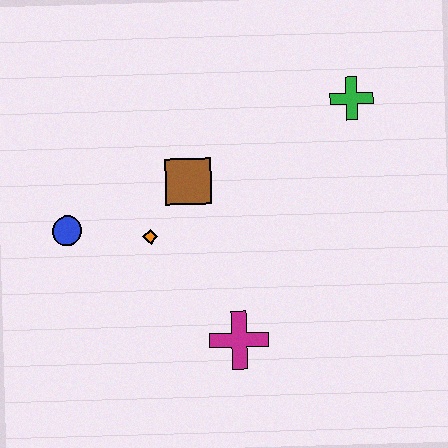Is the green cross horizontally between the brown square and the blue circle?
No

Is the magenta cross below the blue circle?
Yes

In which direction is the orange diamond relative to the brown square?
The orange diamond is below the brown square.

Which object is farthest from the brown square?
The green cross is farthest from the brown square.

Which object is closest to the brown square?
The orange diamond is closest to the brown square.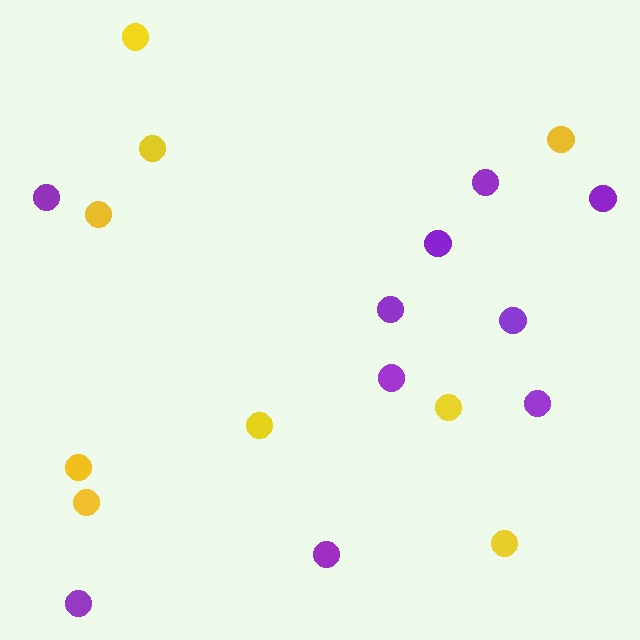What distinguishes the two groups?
There are 2 groups: one group of yellow circles (9) and one group of purple circles (10).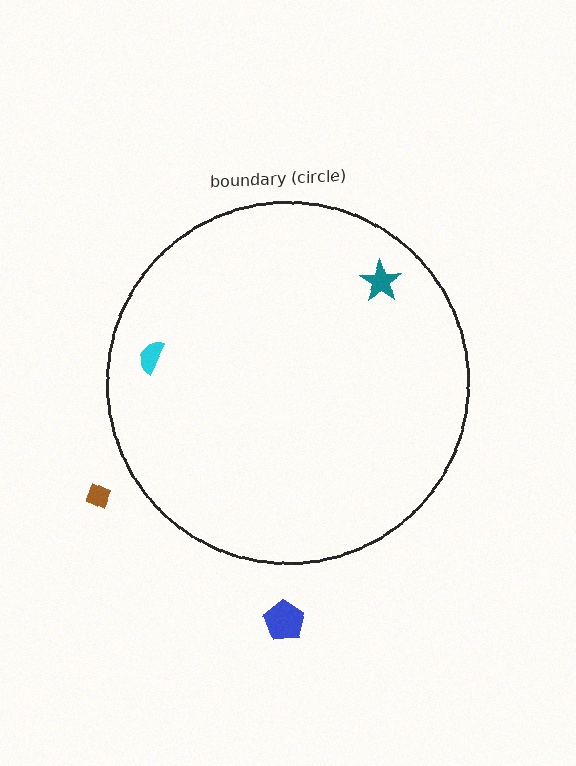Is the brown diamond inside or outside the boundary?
Outside.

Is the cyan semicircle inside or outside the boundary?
Inside.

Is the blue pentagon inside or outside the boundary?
Outside.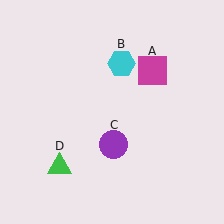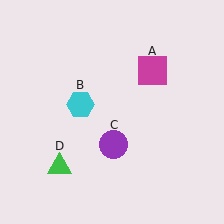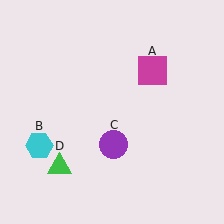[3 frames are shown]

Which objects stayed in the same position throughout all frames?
Magenta square (object A) and purple circle (object C) and green triangle (object D) remained stationary.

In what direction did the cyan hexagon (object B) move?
The cyan hexagon (object B) moved down and to the left.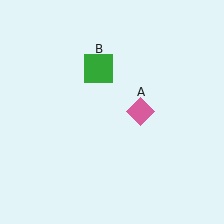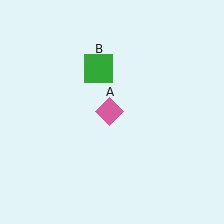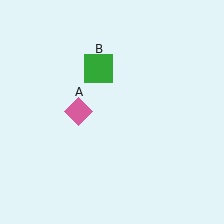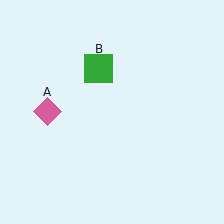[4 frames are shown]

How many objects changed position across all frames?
1 object changed position: pink diamond (object A).